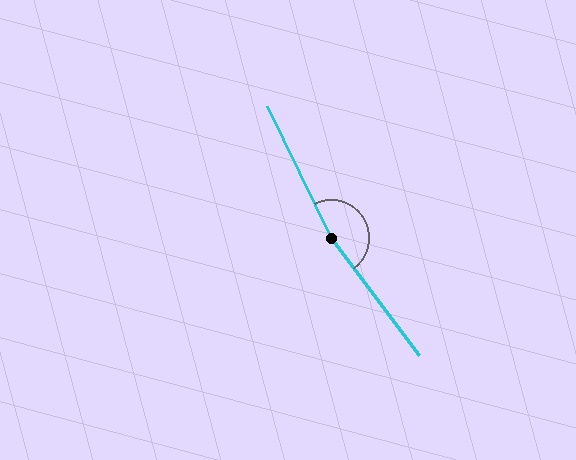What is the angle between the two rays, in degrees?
Approximately 169 degrees.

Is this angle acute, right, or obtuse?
It is obtuse.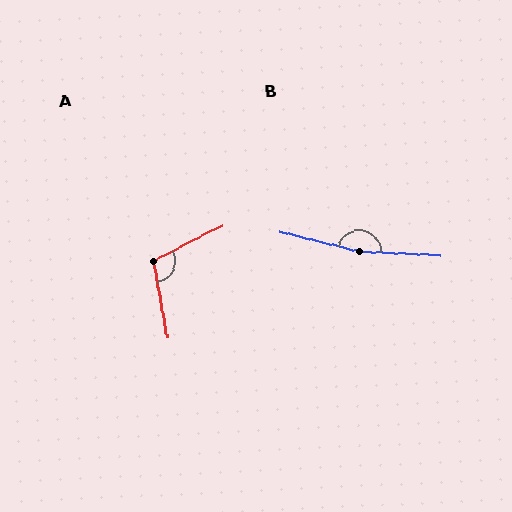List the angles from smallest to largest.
A (107°), B (169°).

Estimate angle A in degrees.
Approximately 107 degrees.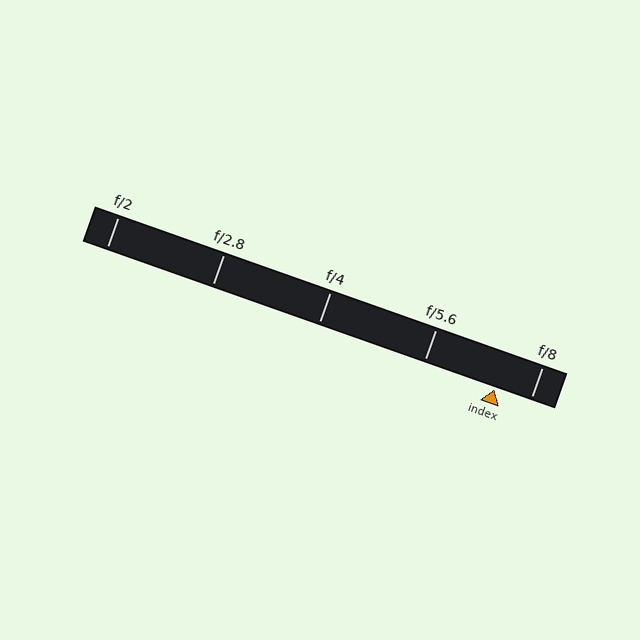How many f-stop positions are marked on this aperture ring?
There are 5 f-stop positions marked.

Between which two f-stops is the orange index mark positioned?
The index mark is between f/5.6 and f/8.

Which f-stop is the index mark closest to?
The index mark is closest to f/8.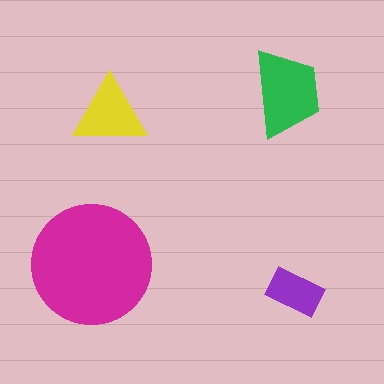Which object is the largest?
The magenta circle.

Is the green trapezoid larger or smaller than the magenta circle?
Smaller.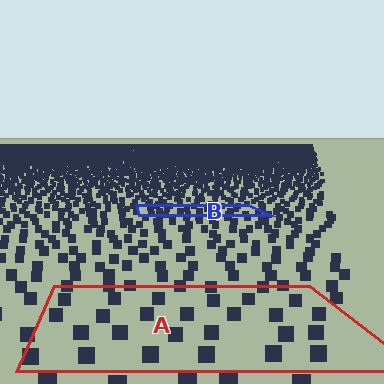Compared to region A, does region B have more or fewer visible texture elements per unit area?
Region B has more texture elements per unit area — they are packed more densely because it is farther away.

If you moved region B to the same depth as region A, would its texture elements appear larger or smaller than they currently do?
They would appear larger. At a closer depth, the same texture elements are projected at a bigger on-screen size.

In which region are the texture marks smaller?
The texture marks are smaller in region B, because it is farther away.